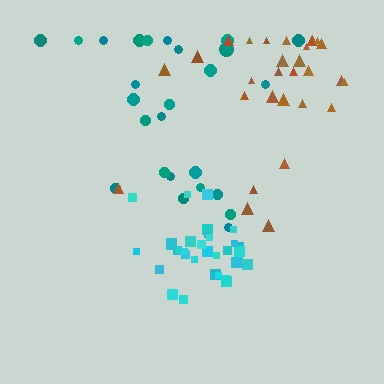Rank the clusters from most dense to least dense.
cyan, brown, teal.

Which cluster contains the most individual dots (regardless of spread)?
Cyan (33).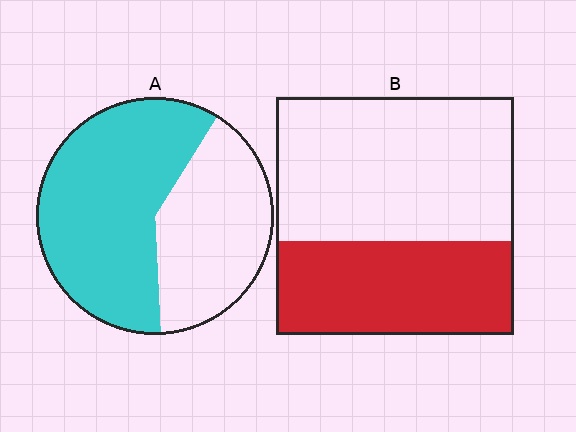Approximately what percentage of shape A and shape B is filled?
A is approximately 60% and B is approximately 40%.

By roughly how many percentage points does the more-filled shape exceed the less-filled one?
By roughly 20 percentage points (A over B).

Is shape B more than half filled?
No.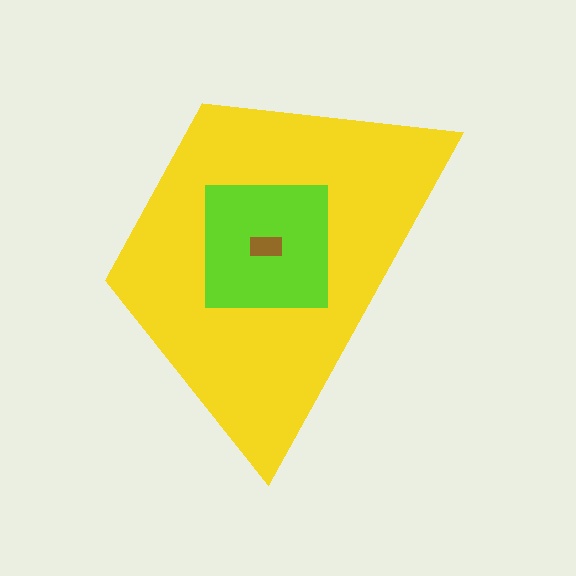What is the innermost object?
The brown rectangle.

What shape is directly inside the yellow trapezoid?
The lime square.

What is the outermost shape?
The yellow trapezoid.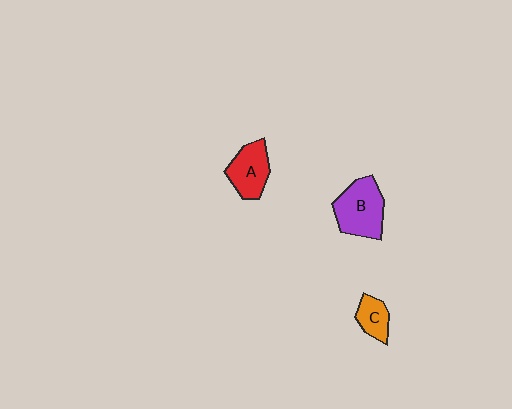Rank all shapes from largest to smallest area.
From largest to smallest: B (purple), A (red), C (orange).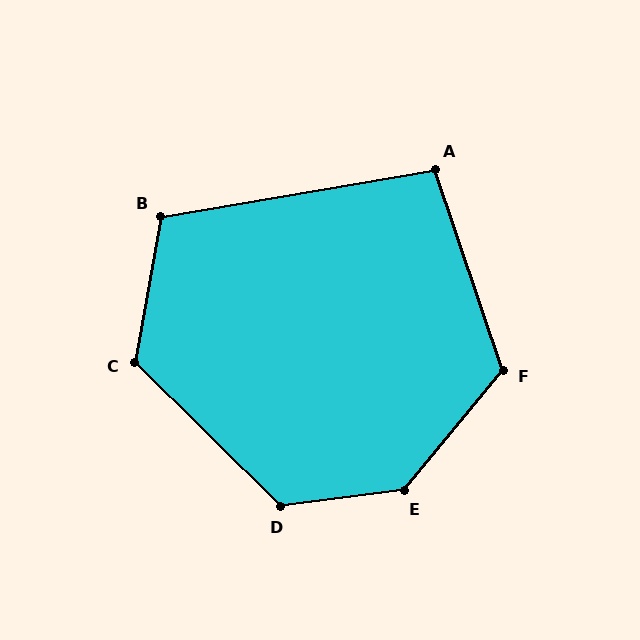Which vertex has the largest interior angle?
E, at approximately 137 degrees.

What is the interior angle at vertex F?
Approximately 122 degrees (obtuse).